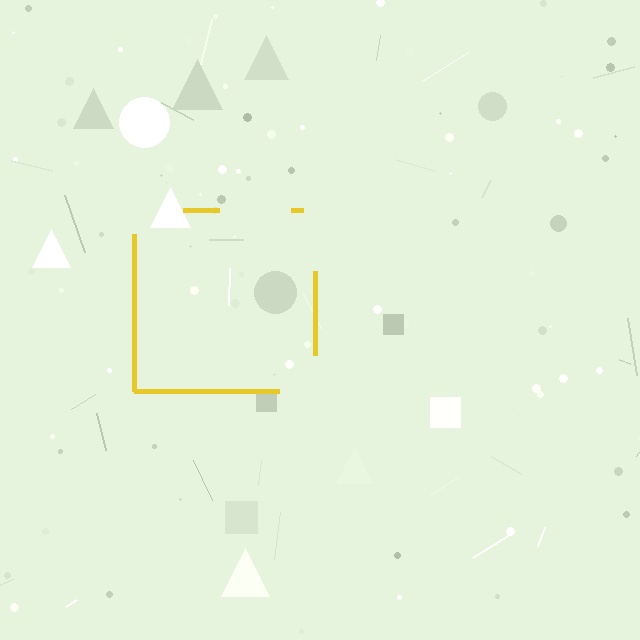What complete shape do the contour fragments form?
The contour fragments form a square.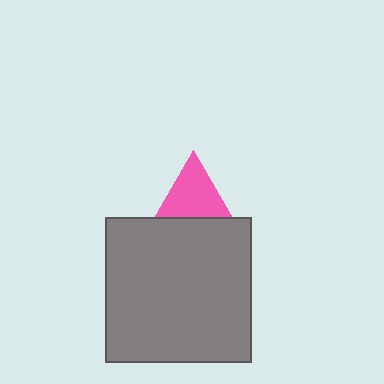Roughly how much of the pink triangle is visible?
About half of it is visible (roughly 50%).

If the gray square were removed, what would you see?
You would see the complete pink triangle.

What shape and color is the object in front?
The object in front is a gray square.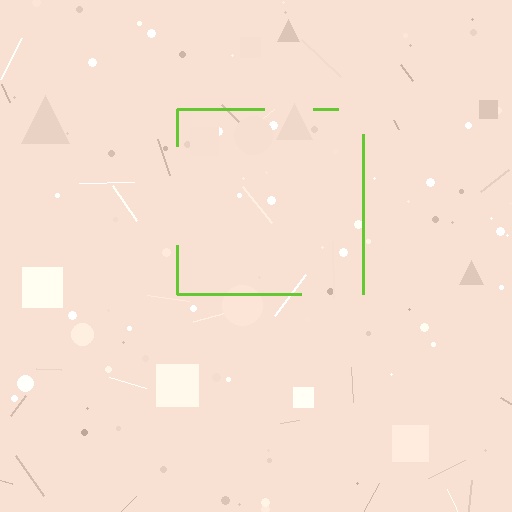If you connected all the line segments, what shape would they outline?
They would outline a square.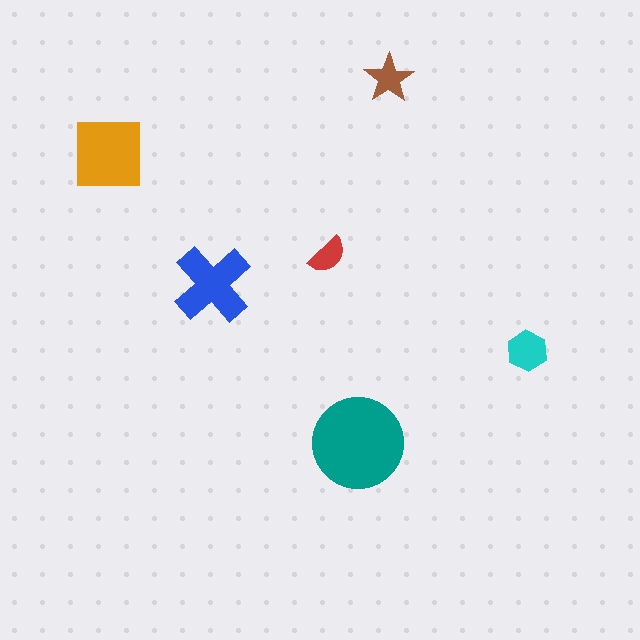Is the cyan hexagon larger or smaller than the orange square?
Smaller.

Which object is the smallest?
The red semicircle.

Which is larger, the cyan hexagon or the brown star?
The cyan hexagon.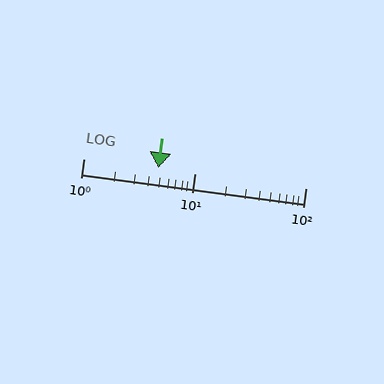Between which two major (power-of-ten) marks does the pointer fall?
The pointer is between 1 and 10.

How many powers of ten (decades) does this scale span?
The scale spans 2 decades, from 1 to 100.